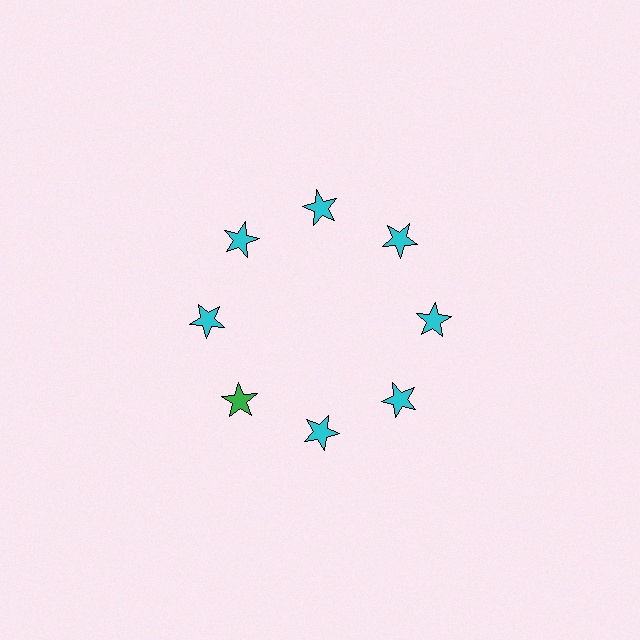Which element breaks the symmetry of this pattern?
The green star at roughly the 8 o'clock position breaks the symmetry. All other shapes are cyan stars.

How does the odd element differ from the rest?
It has a different color: green instead of cyan.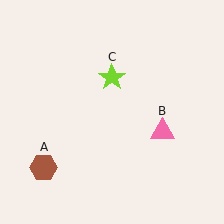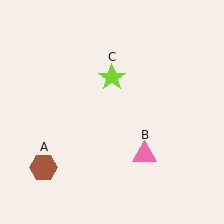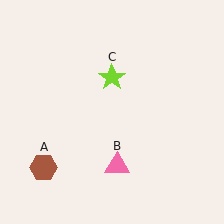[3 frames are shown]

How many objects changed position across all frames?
1 object changed position: pink triangle (object B).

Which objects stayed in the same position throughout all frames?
Brown hexagon (object A) and lime star (object C) remained stationary.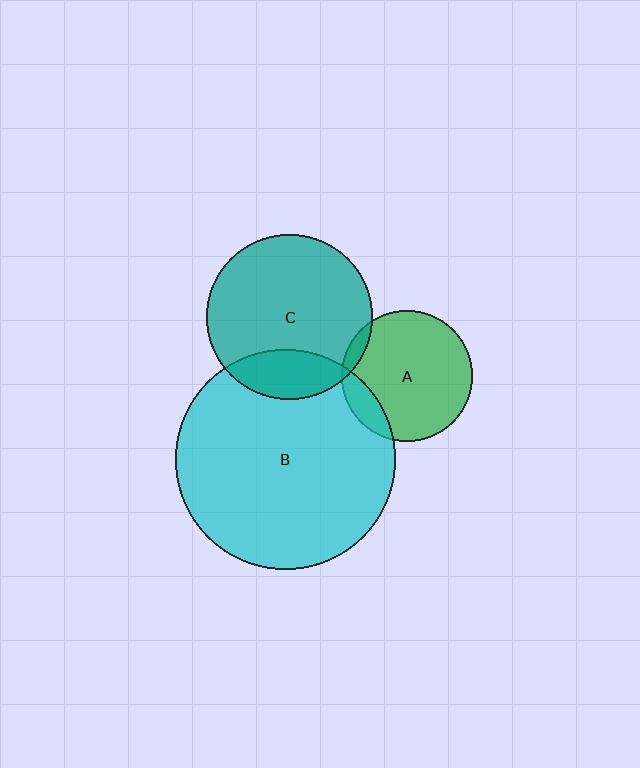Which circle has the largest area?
Circle B (cyan).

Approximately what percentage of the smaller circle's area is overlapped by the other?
Approximately 5%.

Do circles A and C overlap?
Yes.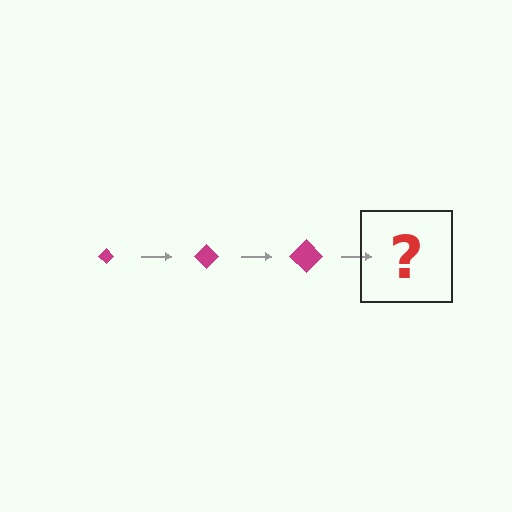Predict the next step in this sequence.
The next step is a magenta diamond, larger than the previous one.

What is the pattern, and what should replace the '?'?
The pattern is that the diamond gets progressively larger each step. The '?' should be a magenta diamond, larger than the previous one.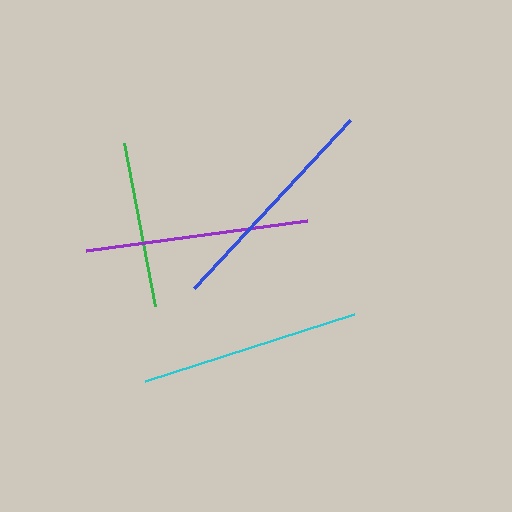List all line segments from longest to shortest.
From longest to shortest: blue, purple, cyan, green.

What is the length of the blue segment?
The blue segment is approximately 229 pixels long.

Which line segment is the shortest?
The green line is the shortest at approximately 166 pixels.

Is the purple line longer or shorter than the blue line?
The blue line is longer than the purple line.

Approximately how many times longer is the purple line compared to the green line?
The purple line is approximately 1.3 times the length of the green line.